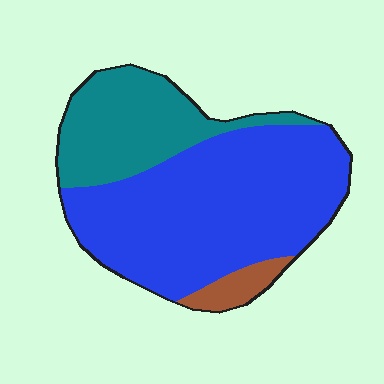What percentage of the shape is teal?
Teal takes up about one quarter (1/4) of the shape.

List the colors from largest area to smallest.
From largest to smallest: blue, teal, brown.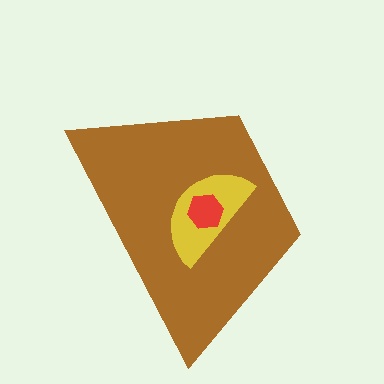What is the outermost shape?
The brown trapezoid.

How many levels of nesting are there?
3.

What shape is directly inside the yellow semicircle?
The red hexagon.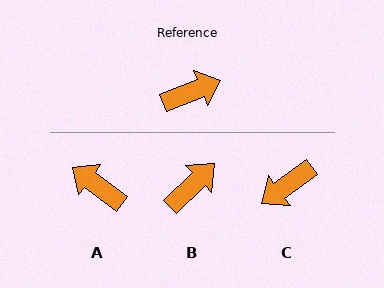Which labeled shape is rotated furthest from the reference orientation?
C, about 165 degrees away.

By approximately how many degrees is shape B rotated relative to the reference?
Approximately 23 degrees counter-clockwise.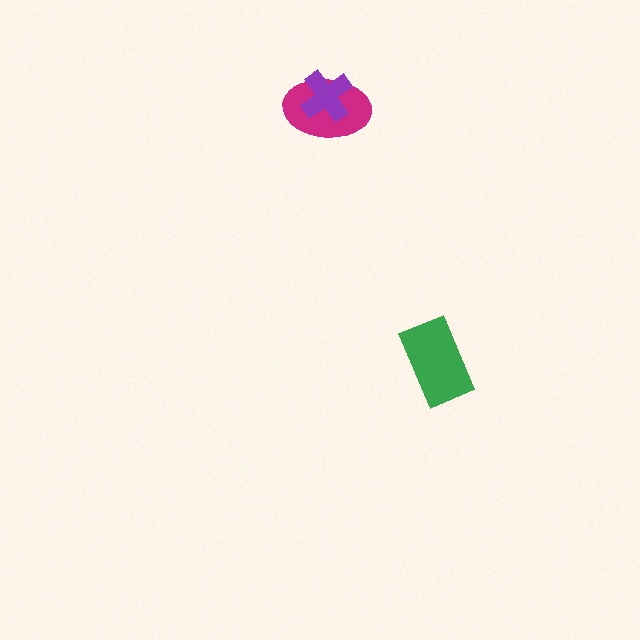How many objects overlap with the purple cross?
1 object overlaps with the purple cross.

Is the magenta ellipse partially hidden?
Yes, it is partially covered by another shape.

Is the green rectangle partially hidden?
No, no other shape covers it.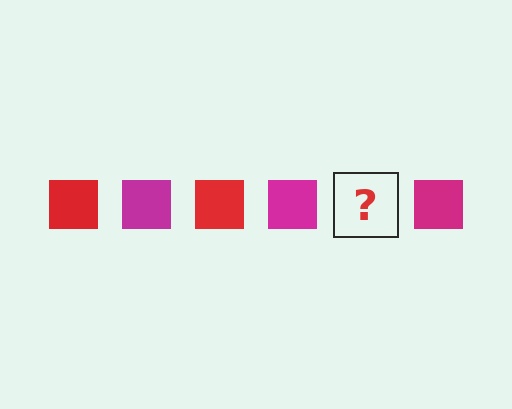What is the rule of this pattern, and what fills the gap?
The rule is that the pattern cycles through red, magenta squares. The gap should be filled with a red square.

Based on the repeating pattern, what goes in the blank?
The blank should be a red square.